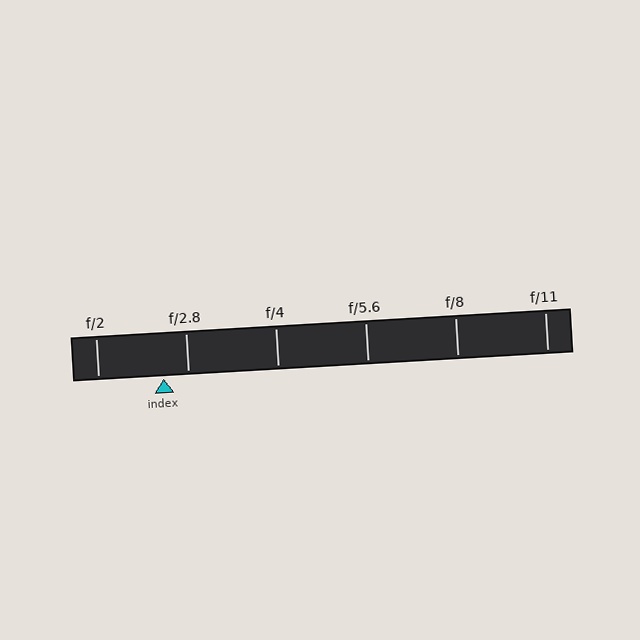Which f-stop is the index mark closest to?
The index mark is closest to f/2.8.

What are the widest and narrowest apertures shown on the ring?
The widest aperture shown is f/2 and the narrowest is f/11.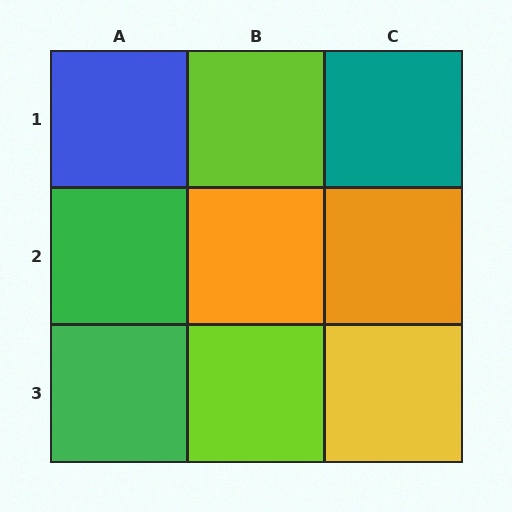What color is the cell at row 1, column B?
Lime.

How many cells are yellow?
1 cell is yellow.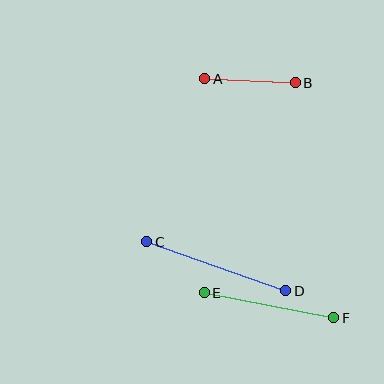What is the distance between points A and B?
The distance is approximately 91 pixels.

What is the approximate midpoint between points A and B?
The midpoint is at approximately (250, 81) pixels.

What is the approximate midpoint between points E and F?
The midpoint is at approximately (269, 305) pixels.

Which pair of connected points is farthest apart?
Points C and D are farthest apart.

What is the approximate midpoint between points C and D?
The midpoint is at approximately (216, 266) pixels.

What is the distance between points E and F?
The distance is approximately 132 pixels.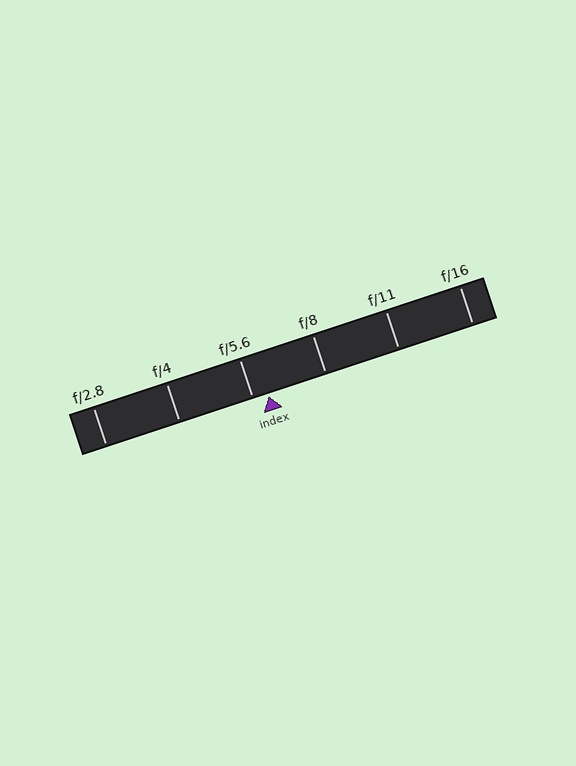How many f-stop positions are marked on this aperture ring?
There are 6 f-stop positions marked.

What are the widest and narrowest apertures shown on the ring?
The widest aperture shown is f/2.8 and the narrowest is f/16.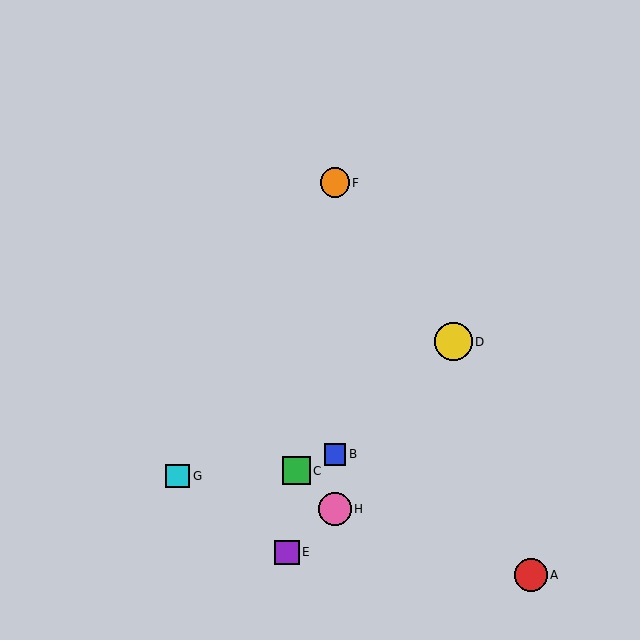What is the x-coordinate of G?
Object G is at x≈178.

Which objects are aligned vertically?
Objects B, F, H are aligned vertically.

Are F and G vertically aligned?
No, F is at x≈335 and G is at x≈178.